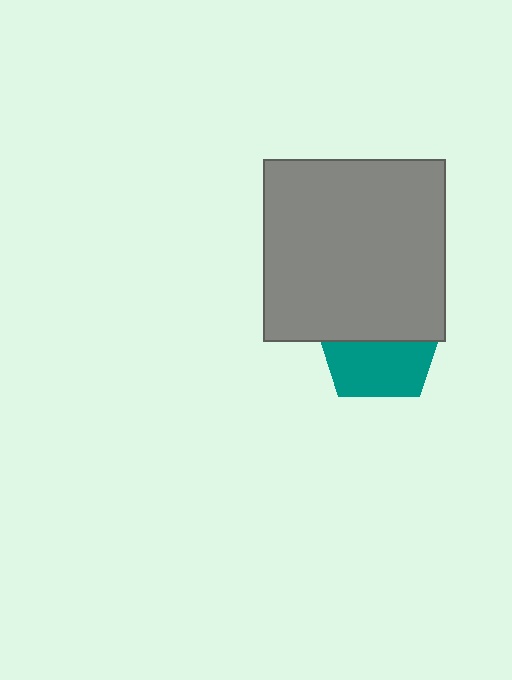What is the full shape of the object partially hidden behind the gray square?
The partially hidden object is a teal pentagon.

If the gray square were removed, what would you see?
You would see the complete teal pentagon.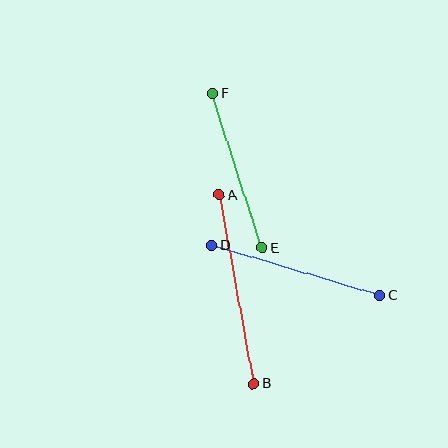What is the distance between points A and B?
The distance is approximately 192 pixels.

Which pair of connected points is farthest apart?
Points A and B are farthest apart.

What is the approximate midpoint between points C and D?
The midpoint is at approximately (296, 270) pixels.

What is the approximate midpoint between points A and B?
The midpoint is at approximately (236, 289) pixels.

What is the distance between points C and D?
The distance is approximately 175 pixels.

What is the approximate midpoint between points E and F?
The midpoint is at approximately (237, 171) pixels.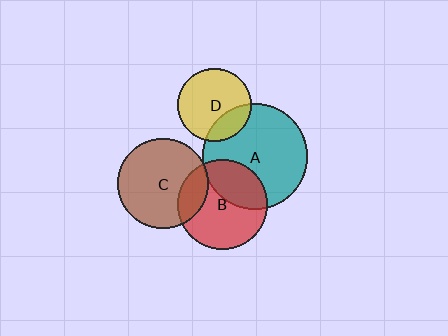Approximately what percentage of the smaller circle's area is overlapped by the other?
Approximately 25%.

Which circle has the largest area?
Circle A (teal).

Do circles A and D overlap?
Yes.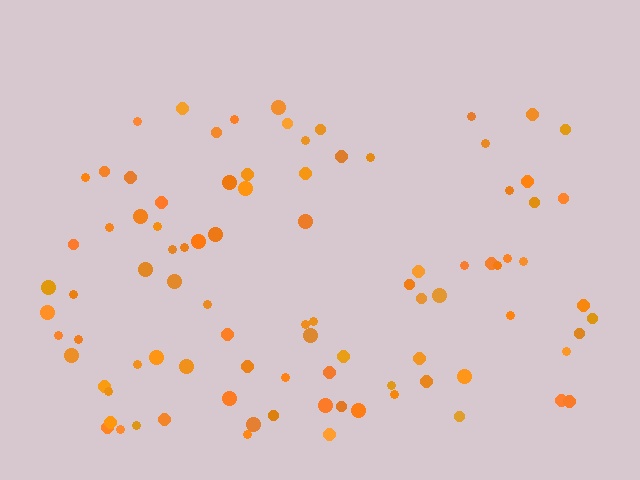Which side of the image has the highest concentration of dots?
The bottom.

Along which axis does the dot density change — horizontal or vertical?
Vertical.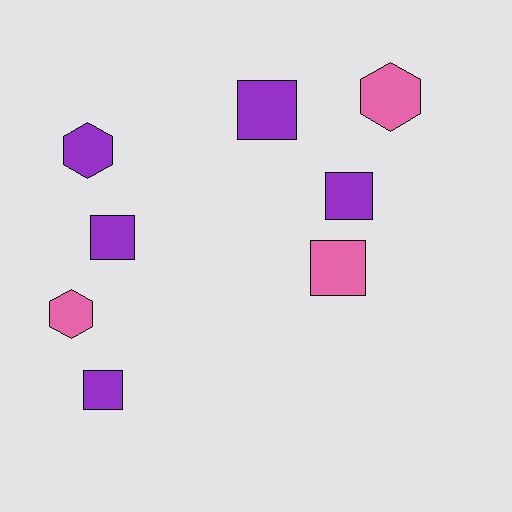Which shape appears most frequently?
Square, with 5 objects.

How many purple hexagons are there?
There is 1 purple hexagon.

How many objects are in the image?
There are 8 objects.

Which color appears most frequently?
Purple, with 5 objects.